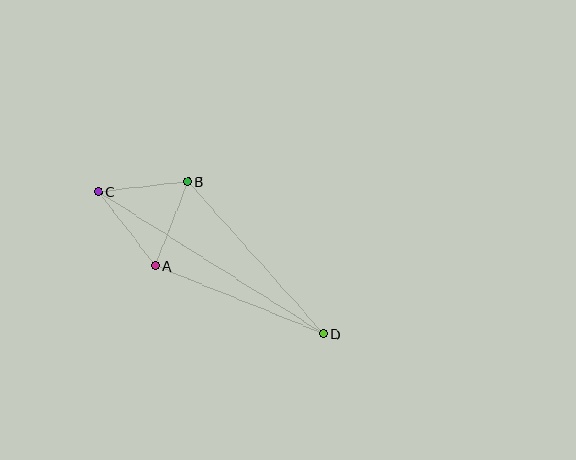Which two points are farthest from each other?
Points C and D are farthest from each other.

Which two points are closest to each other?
Points B and C are closest to each other.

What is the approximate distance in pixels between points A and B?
The distance between A and B is approximately 90 pixels.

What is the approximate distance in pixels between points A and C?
The distance between A and C is approximately 93 pixels.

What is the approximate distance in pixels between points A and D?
The distance between A and D is approximately 181 pixels.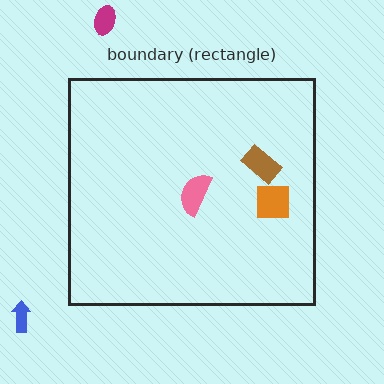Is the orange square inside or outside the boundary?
Inside.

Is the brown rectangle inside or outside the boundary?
Inside.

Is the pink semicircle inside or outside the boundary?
Inside.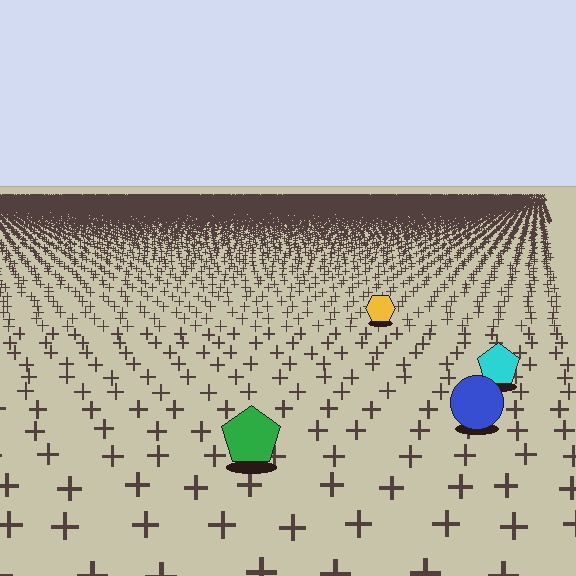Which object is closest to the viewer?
The green pentagon is closest. The texture marks near it are larger and more spread out.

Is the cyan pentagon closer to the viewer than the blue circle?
No. The blue circle is closer — you can tell from the texture gradient: the ground texture is coarser near it.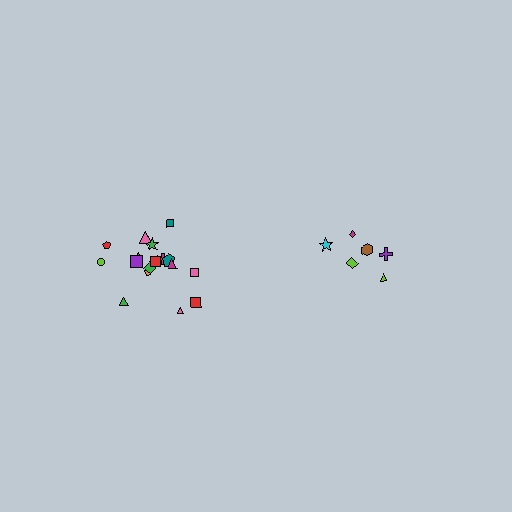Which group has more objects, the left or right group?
The left group.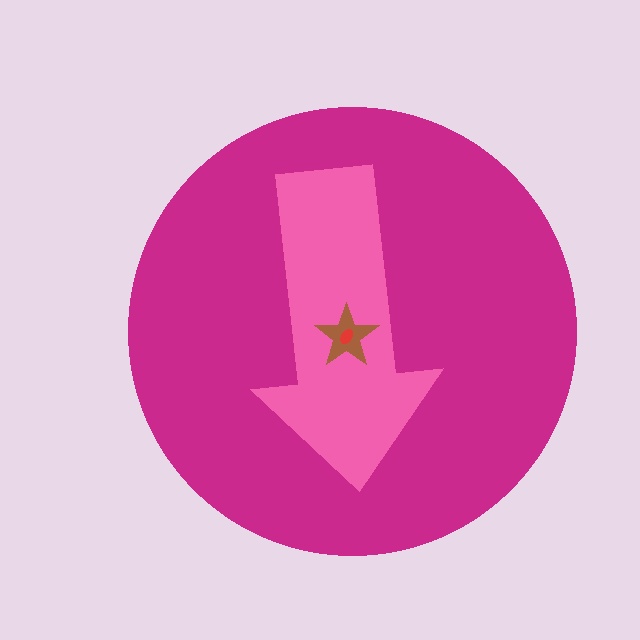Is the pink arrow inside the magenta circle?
Yes.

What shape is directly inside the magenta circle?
The pink arrow.